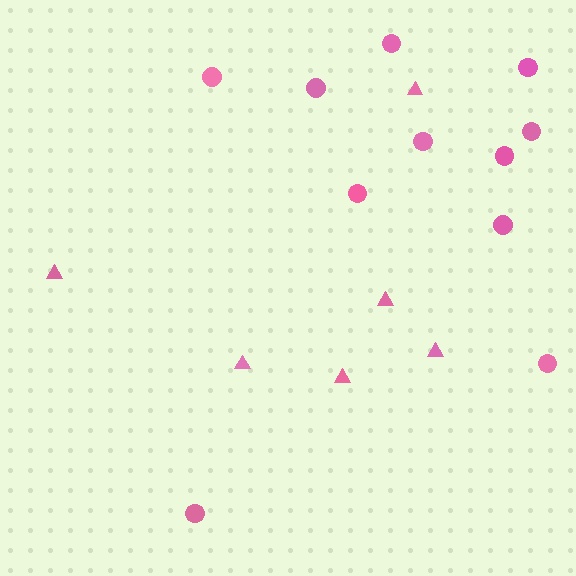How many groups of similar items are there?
There are 2 groups: one group of circles (11) and one group of triangles (6).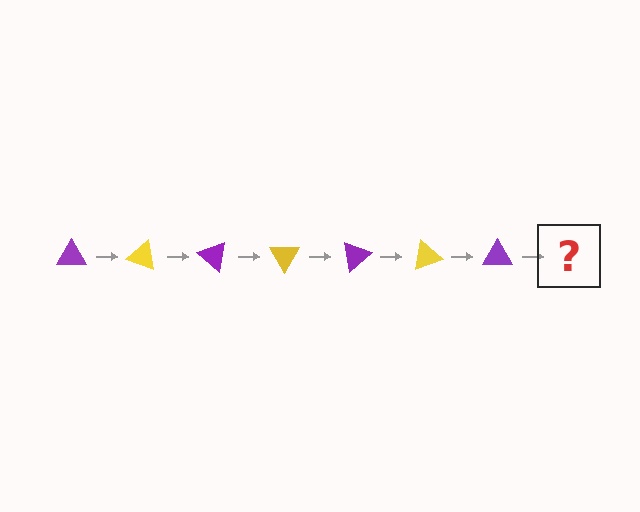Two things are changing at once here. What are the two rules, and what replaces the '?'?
The two rules are that it rotates 20 degrees each step and the color cycles through purple and yellow. The '?' should be a yellow triangle, rotated 140 degrees from the start.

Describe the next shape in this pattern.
It should be a yellow triangle, rotated 140 degrees from the start.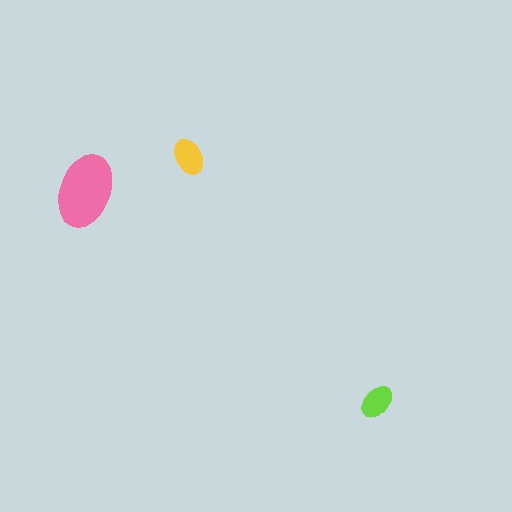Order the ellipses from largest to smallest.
the pink one, the yellow one, the lime one.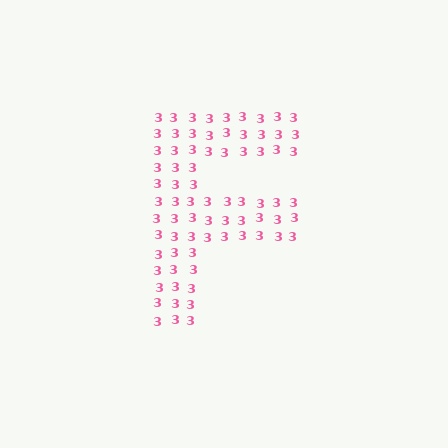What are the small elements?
The small elements are digit 3's.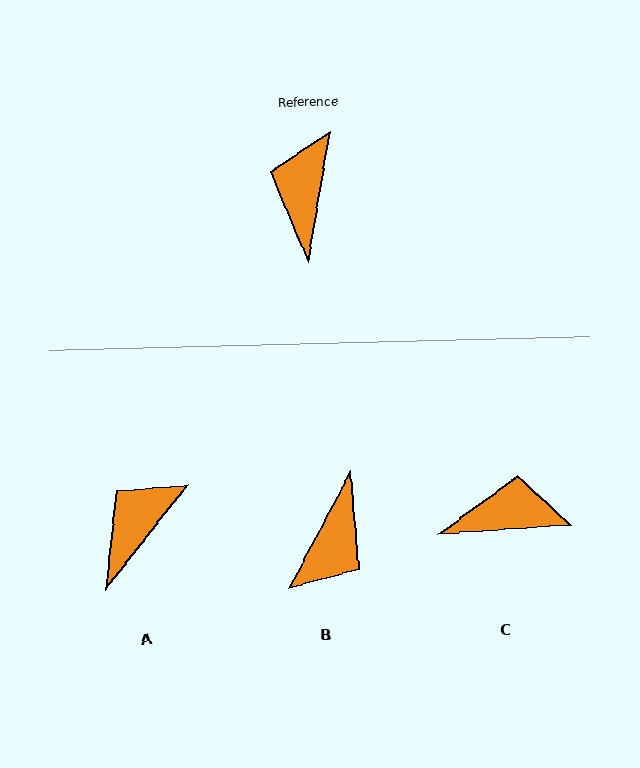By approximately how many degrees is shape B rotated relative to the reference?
Approximately 162 degrees counter-clockwise.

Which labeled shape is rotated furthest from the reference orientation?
B, about 162 degrees away.